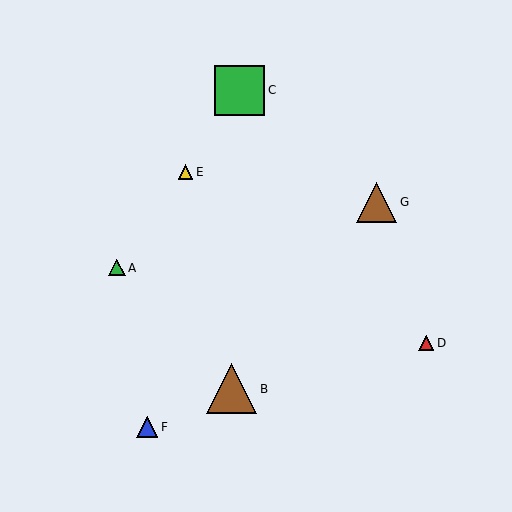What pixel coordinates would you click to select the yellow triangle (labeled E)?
Click at (186, 172) to select the yellow triangle E.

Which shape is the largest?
The brown triangle (labeled B) is the largest.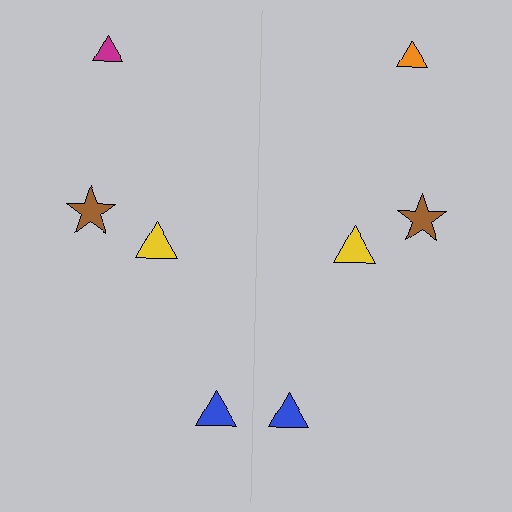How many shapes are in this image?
There are 8 shapes in this image.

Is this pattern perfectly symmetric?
No, the pattern is not perfectly symmetric. The orange triangle on the right side breaks the symmetry — its mirror counterpart is magenta.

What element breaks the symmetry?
The orange triangle on the right side breaks the symmetry — its mirror counterpart is magenta.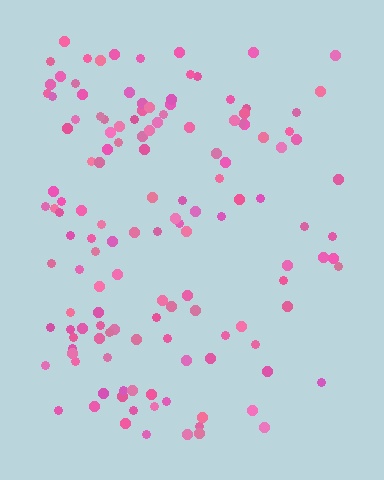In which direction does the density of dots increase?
From right to left, with the left side densest.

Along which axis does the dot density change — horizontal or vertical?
Horizontal.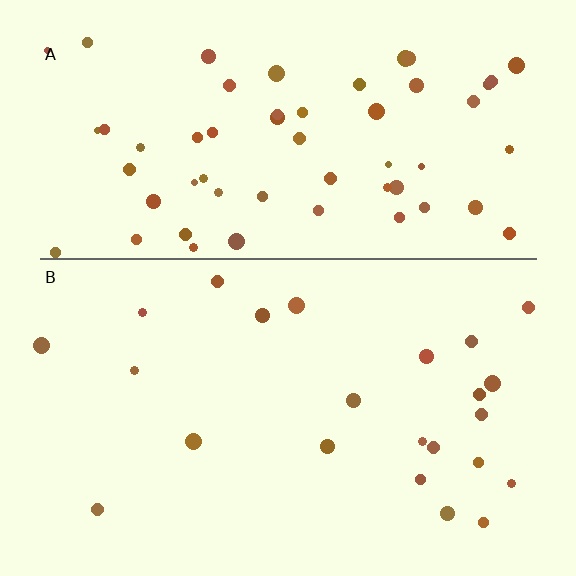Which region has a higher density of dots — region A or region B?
A (the top).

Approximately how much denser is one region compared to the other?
Approximately 2.5× — region A over region B.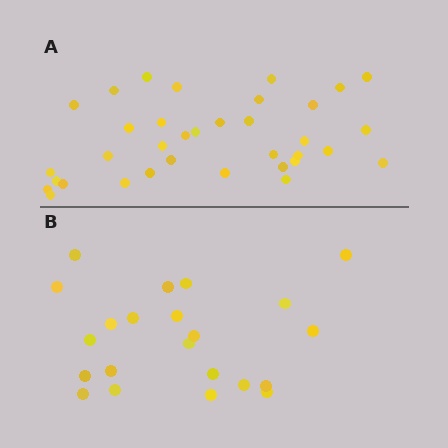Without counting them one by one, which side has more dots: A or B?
Region A (the top region) has more dots.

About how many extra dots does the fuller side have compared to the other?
Region A has approximately 15 more dots than region B.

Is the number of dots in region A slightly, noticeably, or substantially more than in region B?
Region A has substantially more. The ratio is roughly 1.6 to 1.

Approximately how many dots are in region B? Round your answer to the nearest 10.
About 20 dots. (The exact count is 22, which rounds to 20.)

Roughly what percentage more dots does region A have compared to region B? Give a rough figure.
About 60% more.